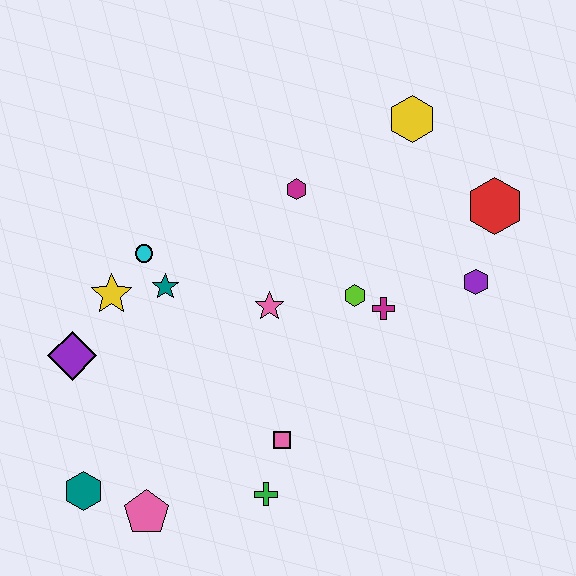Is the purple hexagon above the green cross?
Yes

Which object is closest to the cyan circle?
The teal star is closest to the cyan circle.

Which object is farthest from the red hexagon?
The teal hexagon is farthest from the red hexagon.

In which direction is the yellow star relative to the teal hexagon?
The yellow star is above the teal hexagon.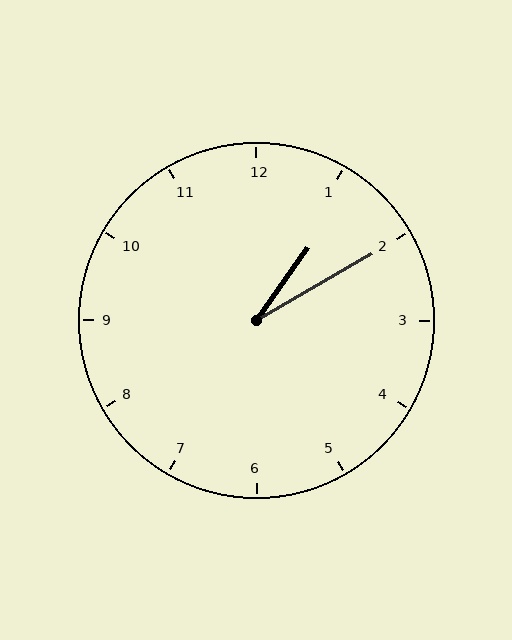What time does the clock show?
1:10.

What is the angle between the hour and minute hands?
Approximately 25 degrees.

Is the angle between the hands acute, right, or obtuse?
It is acute.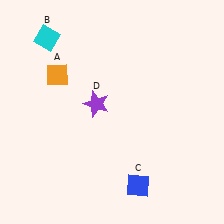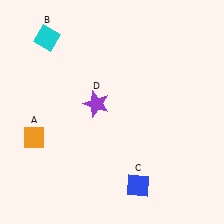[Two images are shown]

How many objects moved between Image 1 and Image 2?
1 object moved between the two images.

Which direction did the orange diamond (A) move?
The orange diamond (A) moved down.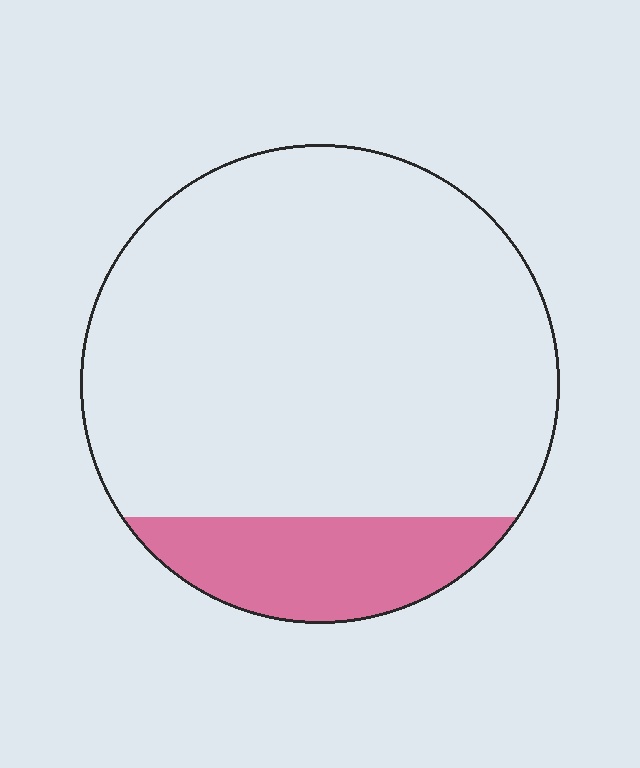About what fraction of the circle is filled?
About one sixth (1/6).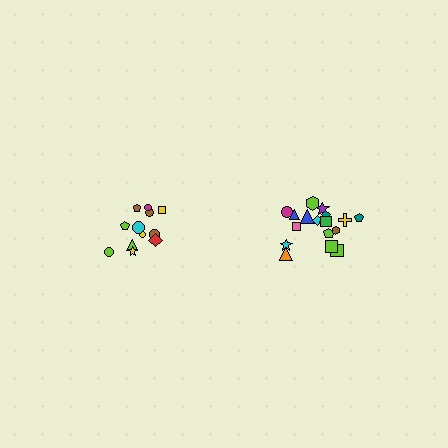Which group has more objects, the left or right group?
The right group.